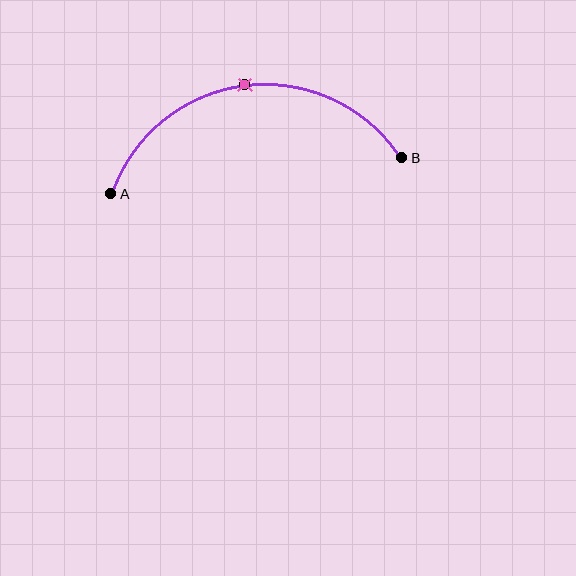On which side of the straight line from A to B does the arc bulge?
The arc bulges above the straight line connecting A and B.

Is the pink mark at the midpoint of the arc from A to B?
Yes. The pink mark lies on the arc at equal arc-length from both A and B — it is the arc midpoint.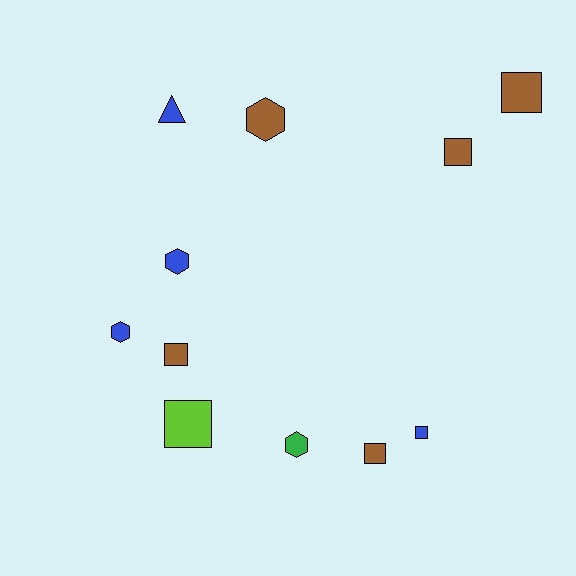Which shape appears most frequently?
Square, with 6 objects.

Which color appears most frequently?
Brown, with 5 objects.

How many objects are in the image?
There are 11 objects.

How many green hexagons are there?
There is 1 green hexagon.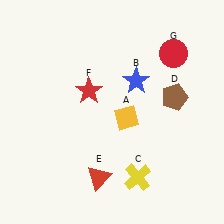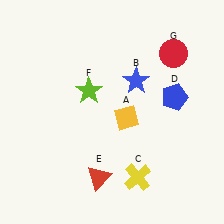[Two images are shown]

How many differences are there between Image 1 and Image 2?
There are 2 differences between the two images.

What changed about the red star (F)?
In Image 1, F is red. In Image 2, it changed to lime.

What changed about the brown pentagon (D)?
In Image 1, D is brown. In Image 2, it changed to blue.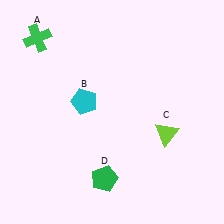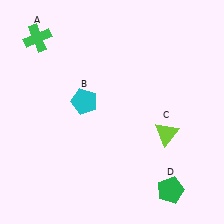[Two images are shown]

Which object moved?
The green pentagon (D) moved right.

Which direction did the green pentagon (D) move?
The green pentagon (D) moved right.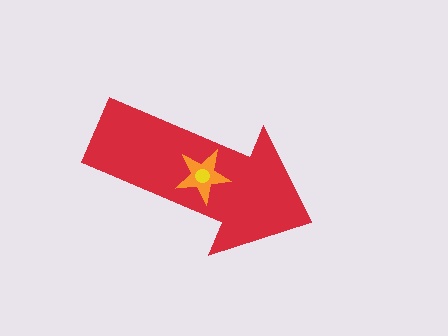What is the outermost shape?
The red arrow.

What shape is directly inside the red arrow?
The orange star.